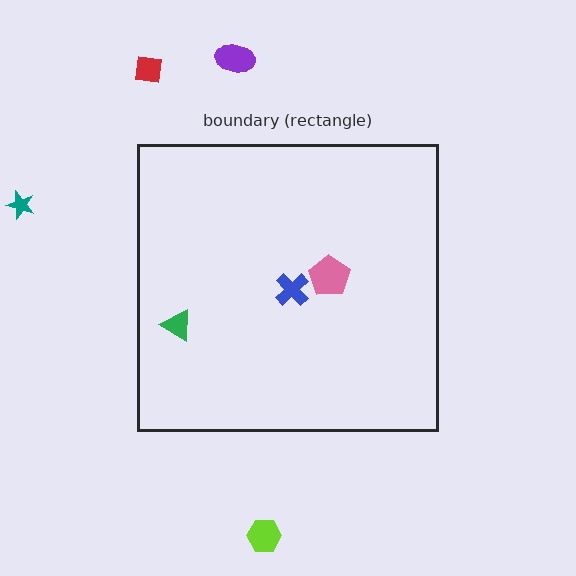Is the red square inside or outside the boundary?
Outside.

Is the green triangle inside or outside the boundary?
Inside.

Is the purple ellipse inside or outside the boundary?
Outside.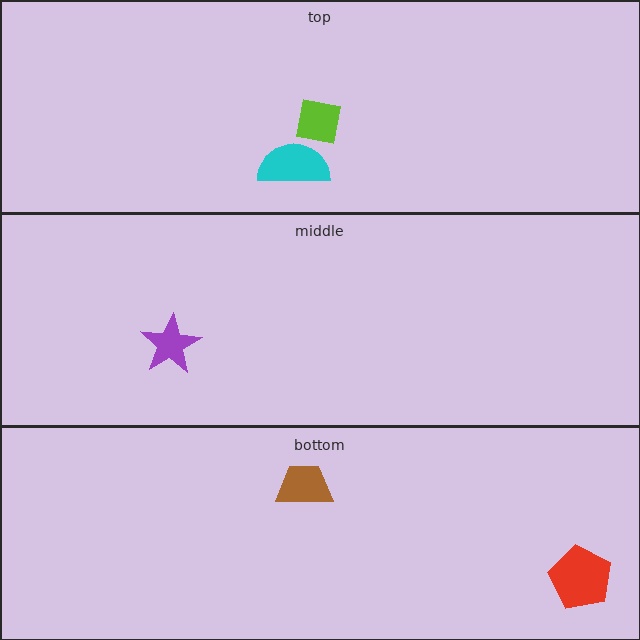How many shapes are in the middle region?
1.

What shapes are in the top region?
The lime square, the cyan semicircle.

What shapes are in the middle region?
The purple star.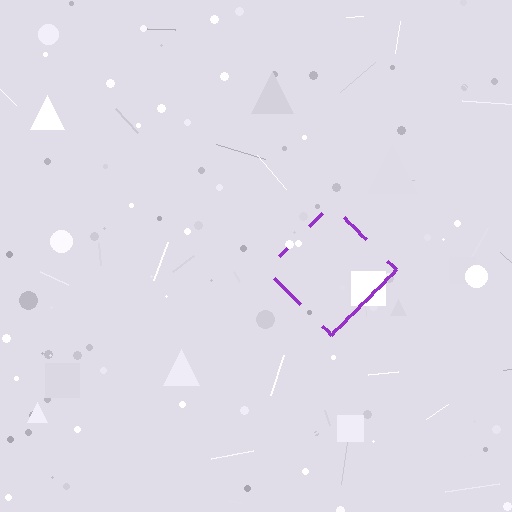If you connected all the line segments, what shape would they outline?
They would outline a diamond.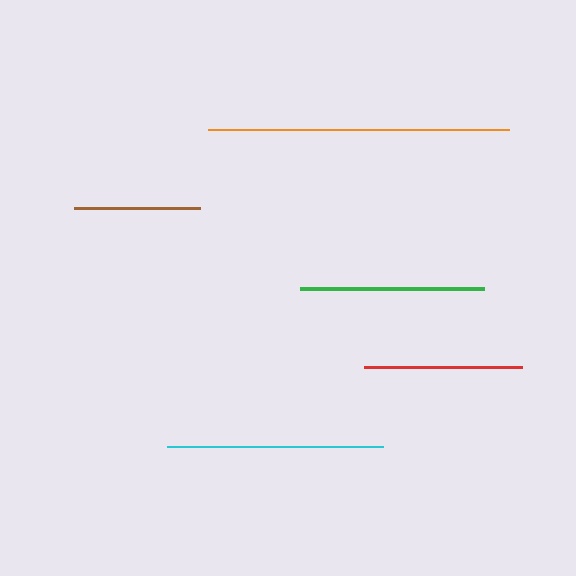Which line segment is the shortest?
The brown line is the shortest at approximately 126 pixels.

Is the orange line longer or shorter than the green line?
The orange line is longer than the green line.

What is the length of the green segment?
The green segment is approximately 184 pixels long.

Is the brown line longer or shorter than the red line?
The red line is longer than the brown line.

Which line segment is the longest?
The orange line is the longest at approximately 301 pixels.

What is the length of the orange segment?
The orange segment is approximately 301 pixels long.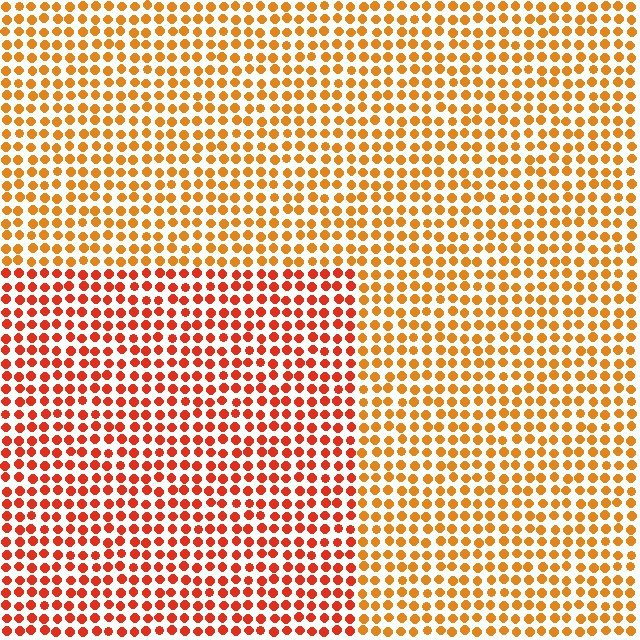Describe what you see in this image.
The image is filled with small orange elements in a uniform arrangement. A rectangle-shaped region is visible where the elements are tinted to a slightly different hue, forming a subtle color boundary.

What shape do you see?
I see a rectangle.